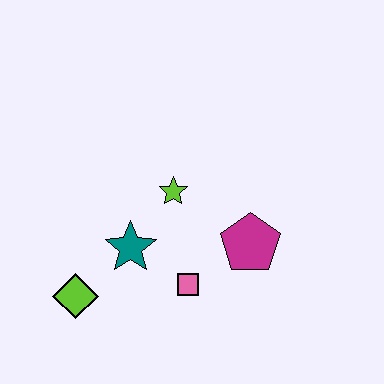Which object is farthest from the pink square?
The lime diamond is farthest from the pink square.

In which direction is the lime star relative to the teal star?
The lime star is above the teal star.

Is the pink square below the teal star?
Yes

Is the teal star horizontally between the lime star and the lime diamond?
Yes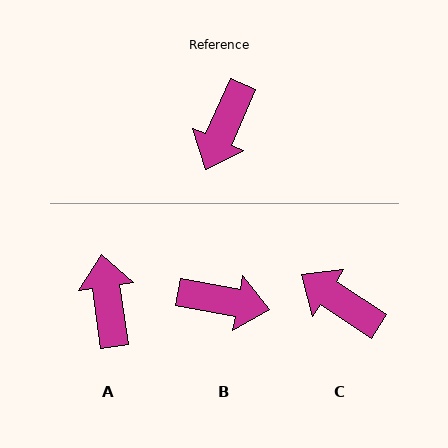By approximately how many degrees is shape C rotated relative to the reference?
Approximately 100 degrees clockwise.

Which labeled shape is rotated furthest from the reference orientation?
A, about 148 degrees away.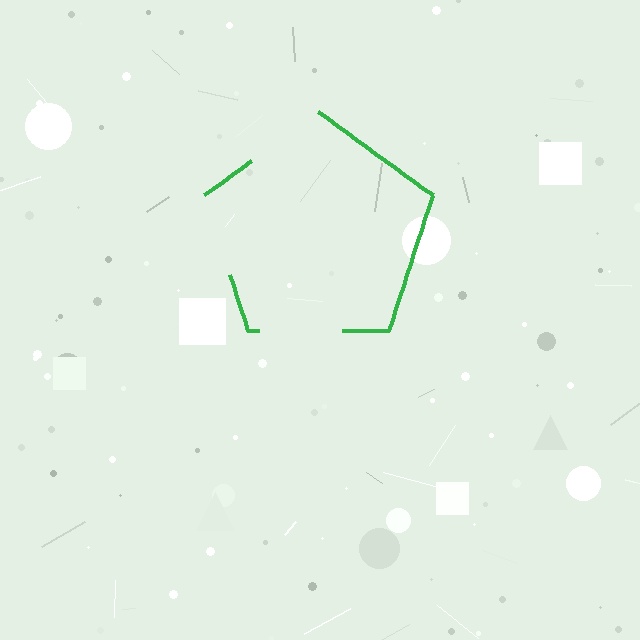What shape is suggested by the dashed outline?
The dashed outline suggests a pentagon.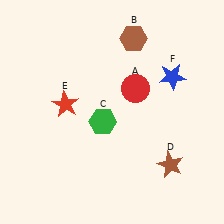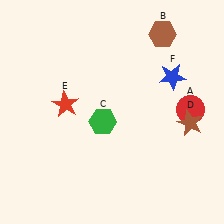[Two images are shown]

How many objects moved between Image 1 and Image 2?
3 objects moved between the two images.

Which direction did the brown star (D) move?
The brown star (D) moved up.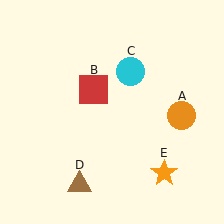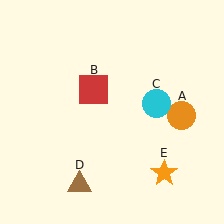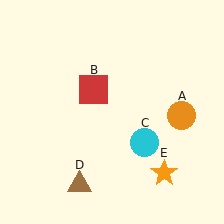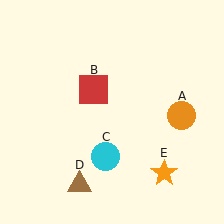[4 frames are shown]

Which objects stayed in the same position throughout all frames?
Orange circle (object A) and red square (object B) and brown triangle (object D) and orange star (object E) remained stationary.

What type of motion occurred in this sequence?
The cyan circle (object C) rotated clockwise around the center of the scene.